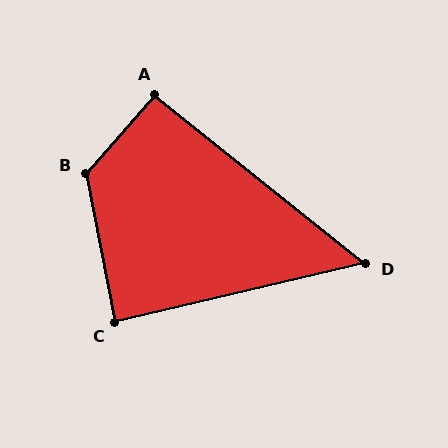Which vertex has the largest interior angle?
B, at approximately 128 degrees.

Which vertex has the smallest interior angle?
D, at approximately 52 degrees.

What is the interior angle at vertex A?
Approximately 92 degrees (approximately right).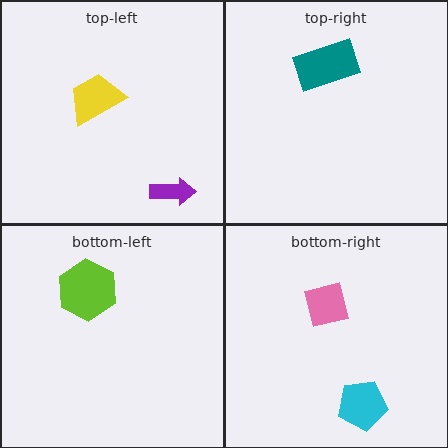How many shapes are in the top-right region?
1.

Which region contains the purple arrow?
The top-left region.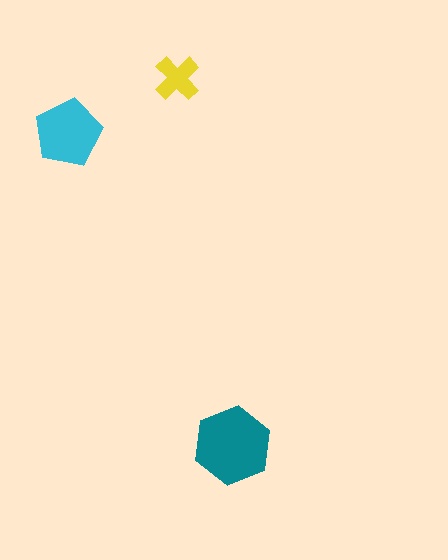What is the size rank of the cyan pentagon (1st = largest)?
2nd.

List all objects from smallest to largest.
The yellow cross, the cyan pentagon, the teal hexagon.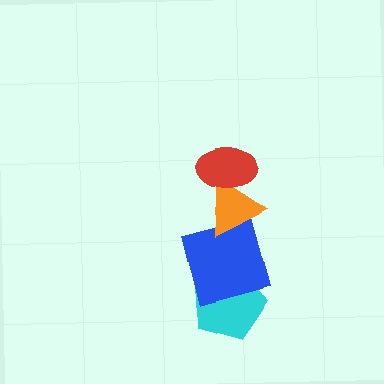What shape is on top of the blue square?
The orange triangle is on top of the blue square.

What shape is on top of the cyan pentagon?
The blue square is on top of the cyan pentagon.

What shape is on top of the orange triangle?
The red ellipse is on top of the orange triangle.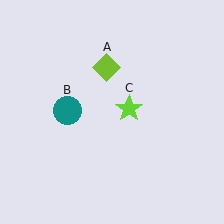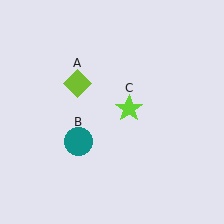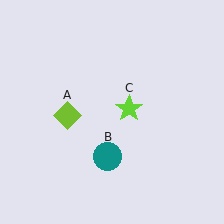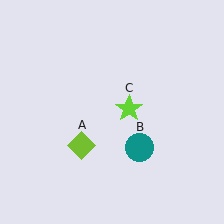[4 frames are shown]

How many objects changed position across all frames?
2 objects changed position: lime diamond (object A), teal circle (object B).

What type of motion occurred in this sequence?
The lime diamond (object A), teal circle (object B) rotated counterclockwise around the center of the scene.